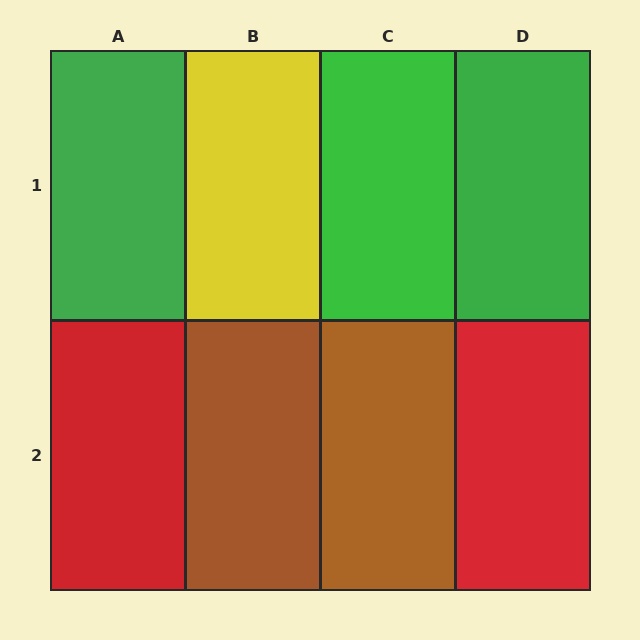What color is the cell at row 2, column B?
Brown.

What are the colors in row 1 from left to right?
Green, yellow, green, green.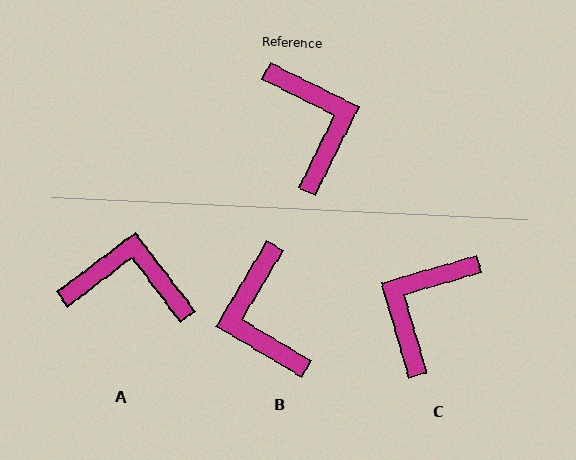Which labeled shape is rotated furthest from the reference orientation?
B, about 176 degrees away.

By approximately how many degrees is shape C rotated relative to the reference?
Approximately 133 degrees counter-clockwise.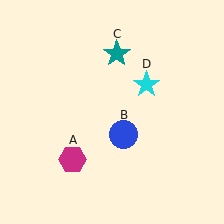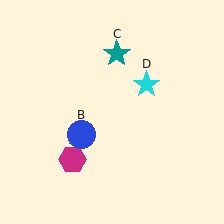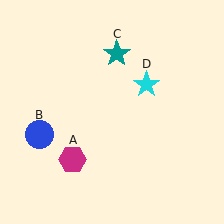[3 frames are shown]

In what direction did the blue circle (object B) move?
The blue circle (object B) moved left.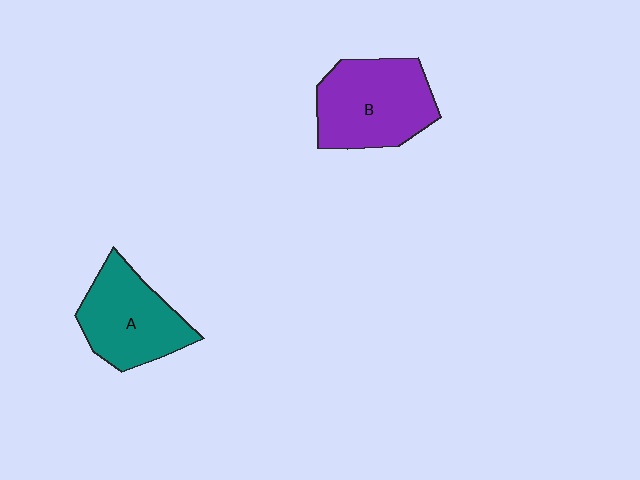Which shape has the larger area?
Shape B (purple).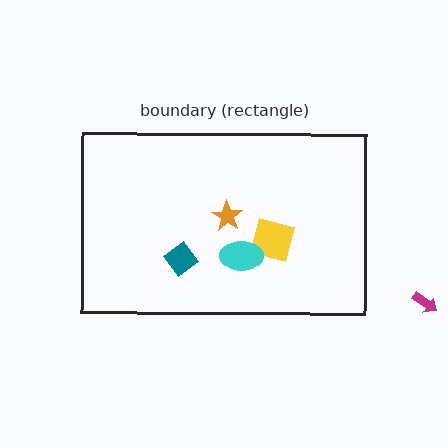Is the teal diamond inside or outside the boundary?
Inside.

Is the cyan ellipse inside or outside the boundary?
Inside.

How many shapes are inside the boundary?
4 inside, 1 outside.